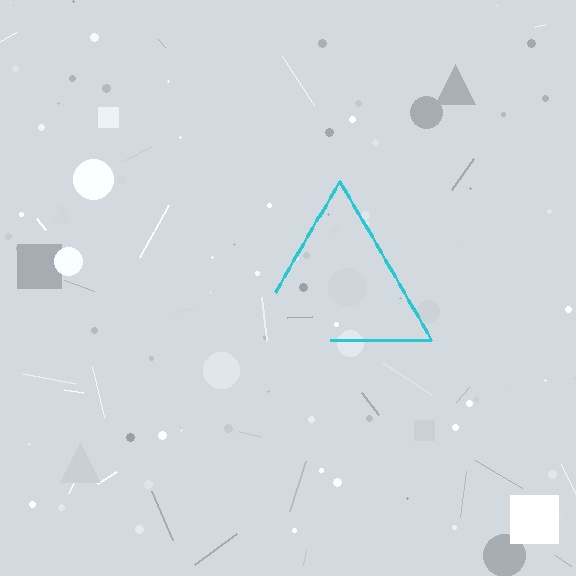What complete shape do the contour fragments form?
The contour fragments form a triangle.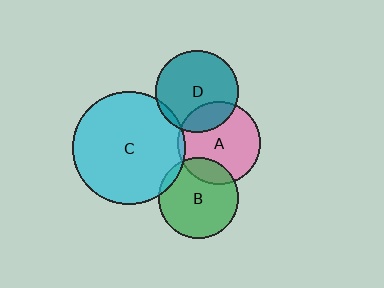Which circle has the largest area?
Circle C (cyan).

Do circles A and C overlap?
Yes.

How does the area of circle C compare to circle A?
Approximately 1.9 times.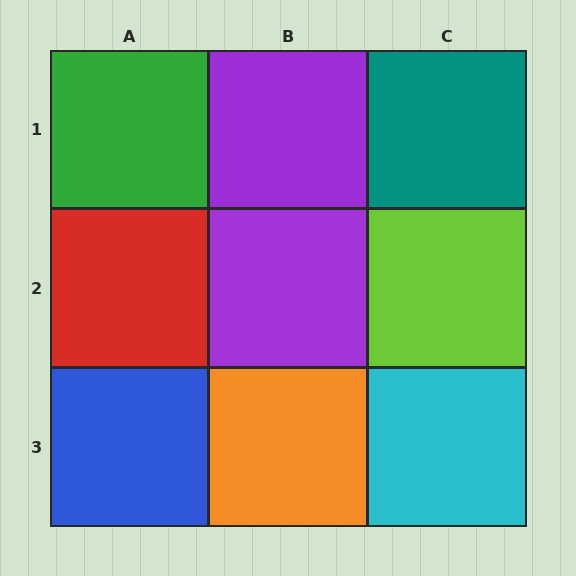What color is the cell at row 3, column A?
Blue.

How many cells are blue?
1 cell is blue.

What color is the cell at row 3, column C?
Cyan.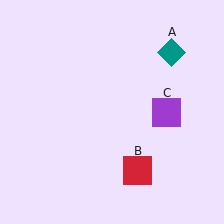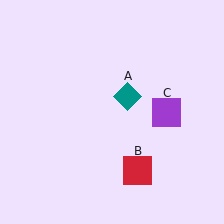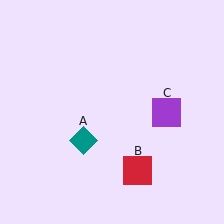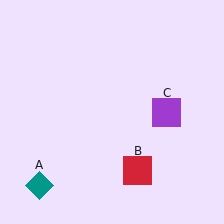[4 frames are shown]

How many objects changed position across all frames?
1 object changed position: teal diamond (object A).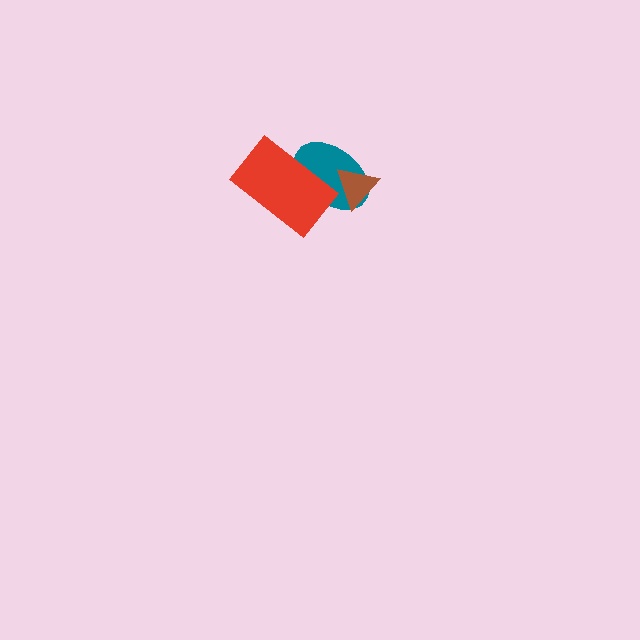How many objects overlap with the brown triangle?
1 object overlaps with the brown triangle.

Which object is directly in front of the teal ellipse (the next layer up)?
The brown triangle is directly in front of the teal ellipse.